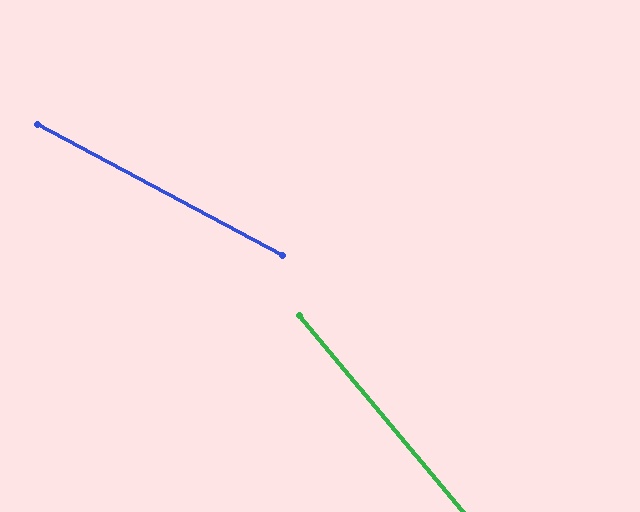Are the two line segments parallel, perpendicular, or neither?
Neither parallel nor perpendicular — they differ by about 22°.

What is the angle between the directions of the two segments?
Approximately 22 degrees.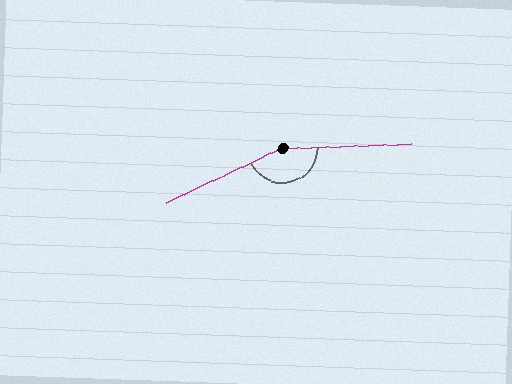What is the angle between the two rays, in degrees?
Approximately 156 degrees.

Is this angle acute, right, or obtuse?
It is obtuse.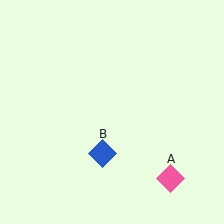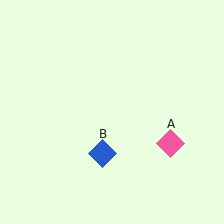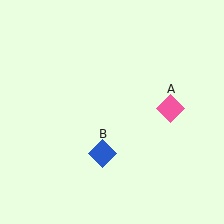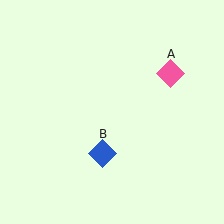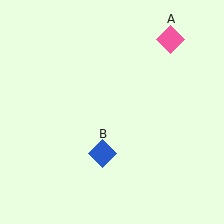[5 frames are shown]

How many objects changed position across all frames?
1 object changed position: pink diamond (object A).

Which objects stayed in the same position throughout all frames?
Blue diamond (object B) remained stationary.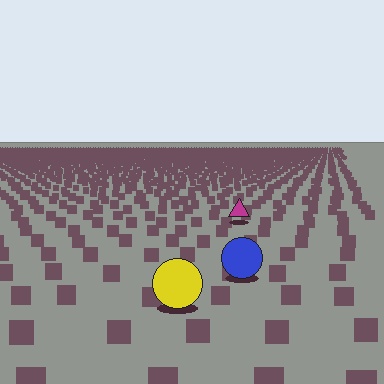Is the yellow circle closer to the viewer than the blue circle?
Yes. The yellow circle is closer — you can tell from the texture gradient: the ground texture is coarser near it.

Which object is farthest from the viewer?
The magenta triangle is farthest from the viewer. It appears smaller and the ground texture around it is denser.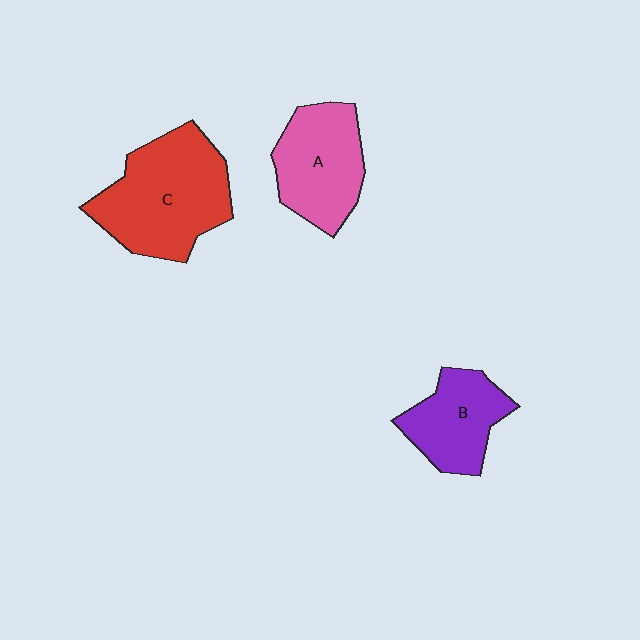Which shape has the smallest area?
Shape B (purple).